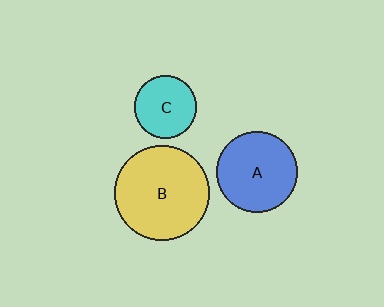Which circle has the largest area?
Circle B (yellow).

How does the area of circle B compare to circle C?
Approximately 2.3 times.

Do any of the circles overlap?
No, none of the circles overlap.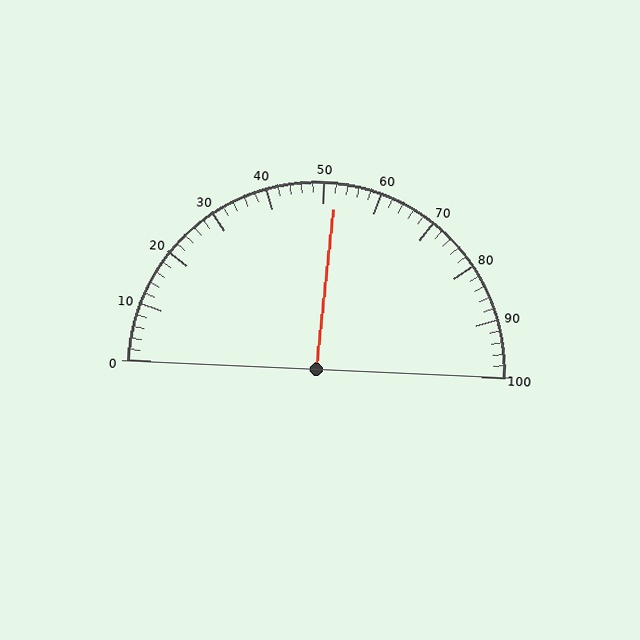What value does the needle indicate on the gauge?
The needle indicates approximately 52.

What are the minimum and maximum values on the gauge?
The gauge ranges from 0 to 100.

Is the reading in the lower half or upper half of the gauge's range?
The reading is in the upper half of the range (0 to 100).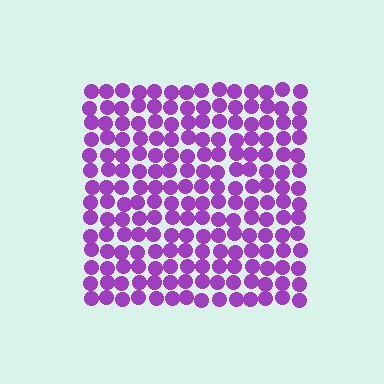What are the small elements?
The small elements are circles.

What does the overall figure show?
The overall figure shows a square.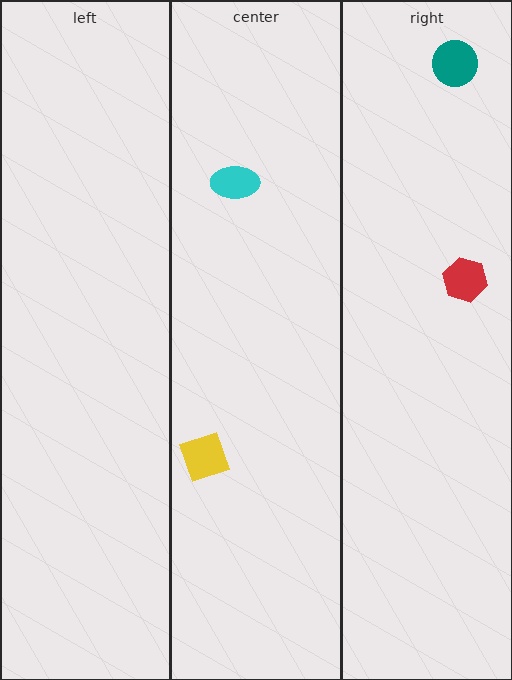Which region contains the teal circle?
The right region.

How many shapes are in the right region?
2.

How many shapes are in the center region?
2.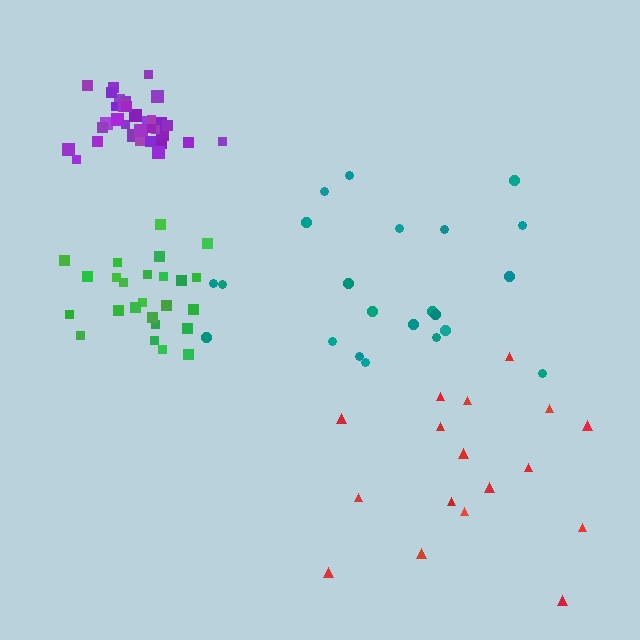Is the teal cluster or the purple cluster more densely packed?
Purple.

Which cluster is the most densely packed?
Purple.